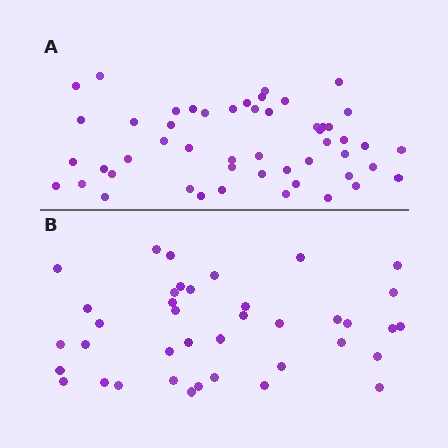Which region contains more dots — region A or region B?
Region A (the top region) has more dots.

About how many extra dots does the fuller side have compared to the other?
Region A has roughly 12 or so more dots than region B.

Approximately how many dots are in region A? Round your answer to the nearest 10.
About 50 dots. (The exact count is 51, which rounds to 50.)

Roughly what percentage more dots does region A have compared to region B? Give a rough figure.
About 30% more.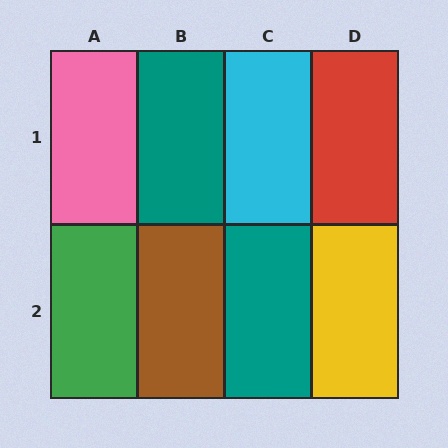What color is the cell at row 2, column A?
Green.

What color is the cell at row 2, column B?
Brown.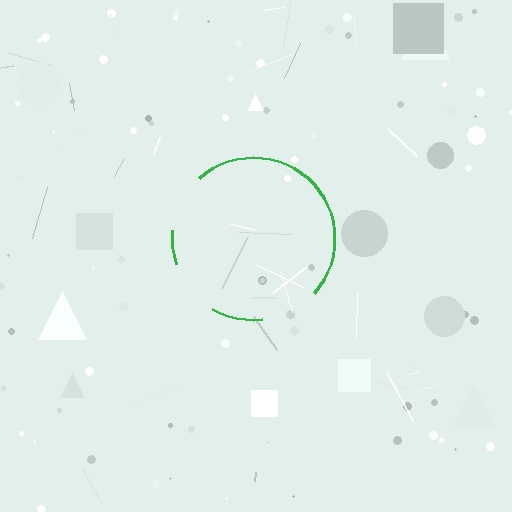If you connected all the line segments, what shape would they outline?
They would outline a circle.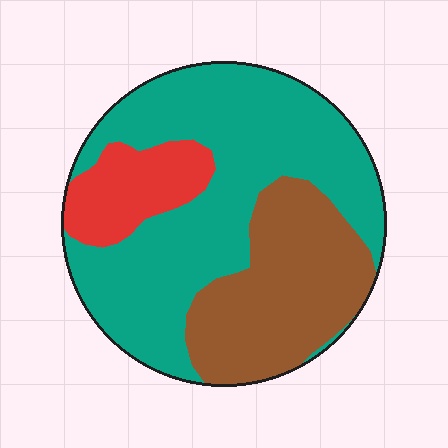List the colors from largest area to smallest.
From largest to smallest: teal, brown, red.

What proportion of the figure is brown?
Brown takes up between a sixth and a third of the figure.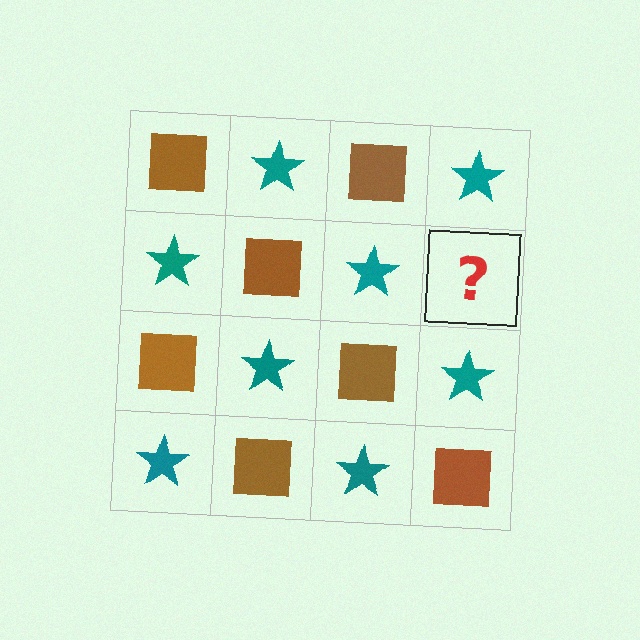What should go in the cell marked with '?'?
The missing cell should contain a brown square.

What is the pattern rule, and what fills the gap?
The rule is that it alternates brown square and teal star in a checkerboard pattern. The gap should be filled with a brown square.